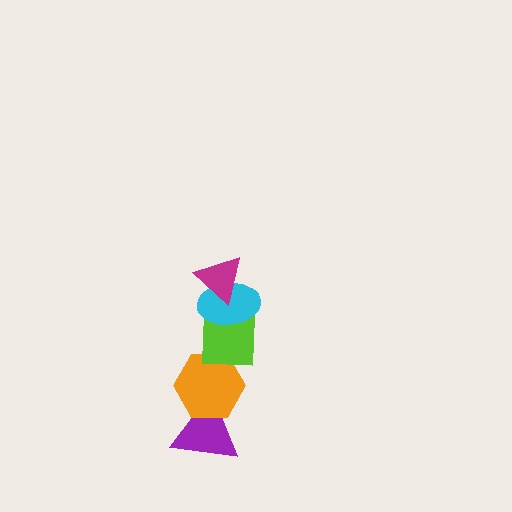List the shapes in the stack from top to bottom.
From top to bottom: the magenta triangle, the cyan ellipse, the lime square, the orange hexagon, the purple triangle.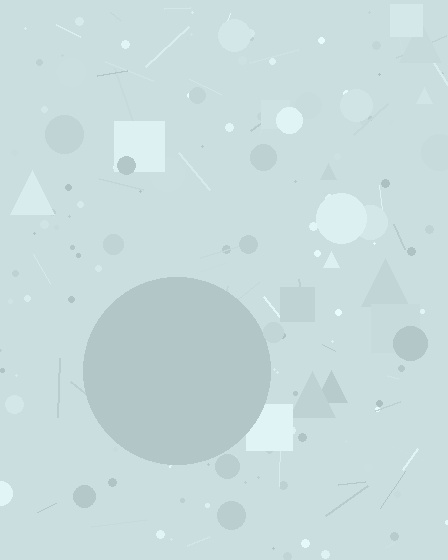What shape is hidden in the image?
A circle is hidden in the image.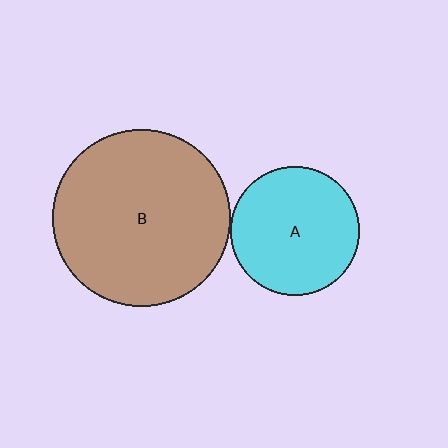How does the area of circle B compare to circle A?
Approximately 1.9 times.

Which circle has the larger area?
Circle B (brown).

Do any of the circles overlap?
No, none of the circles overlap.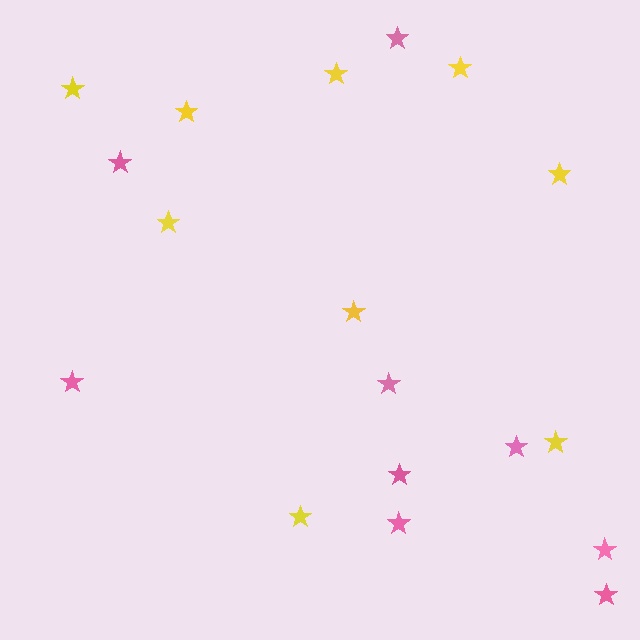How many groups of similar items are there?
There are 2 groups: one group of pink stars (9) and one group of yellow stars (9).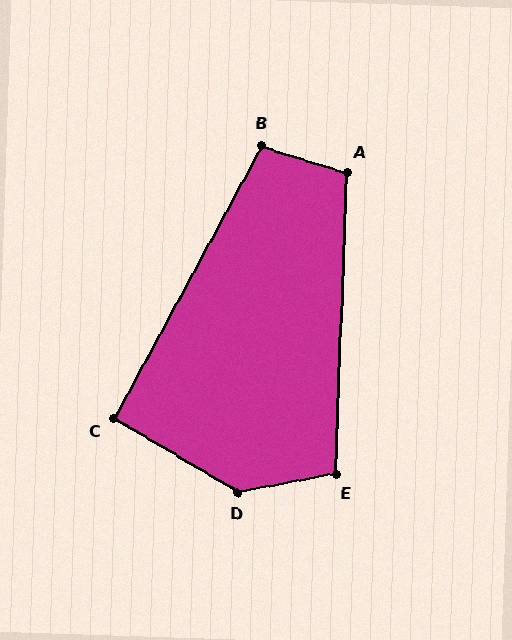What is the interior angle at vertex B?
Approximately 102 degrees (obtuse).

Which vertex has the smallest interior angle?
C, at approximately 92 degrees.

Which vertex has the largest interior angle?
D, at approximately 139 degrees.